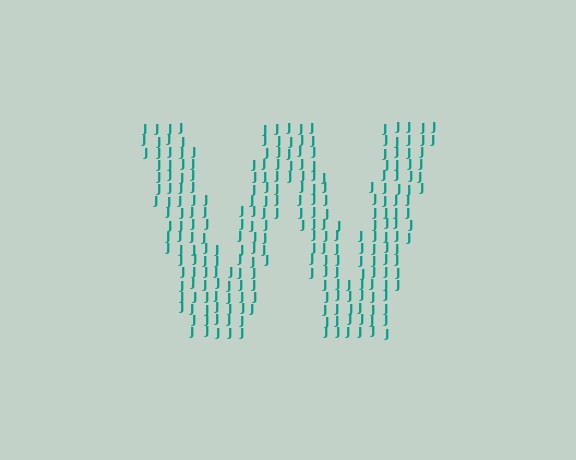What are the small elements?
The small elements are letter J's.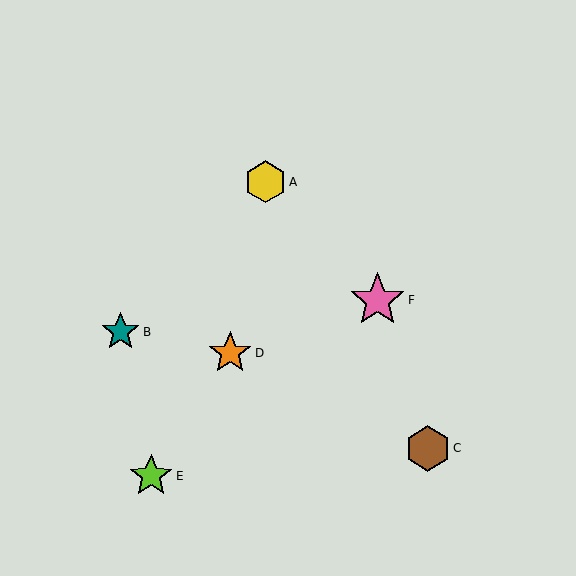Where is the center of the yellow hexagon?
The center of the yellow hexagon is at (265, 182).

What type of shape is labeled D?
Shape D is an orange star.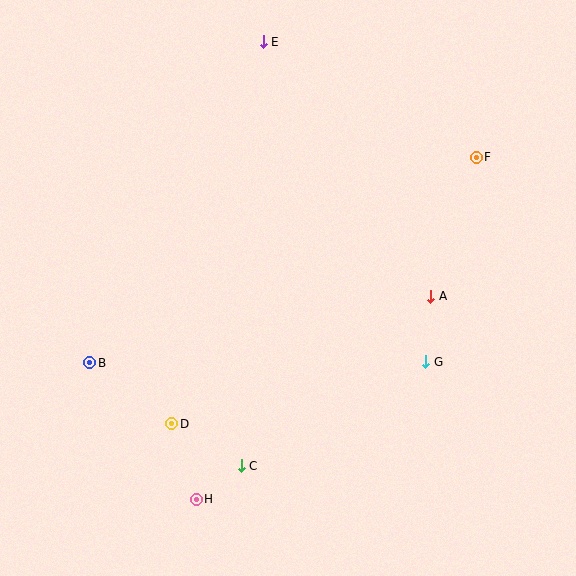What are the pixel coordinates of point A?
Point A is at (431, 296).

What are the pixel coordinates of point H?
Point H is at (196, 499).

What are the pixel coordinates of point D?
Point D is at (172, 424).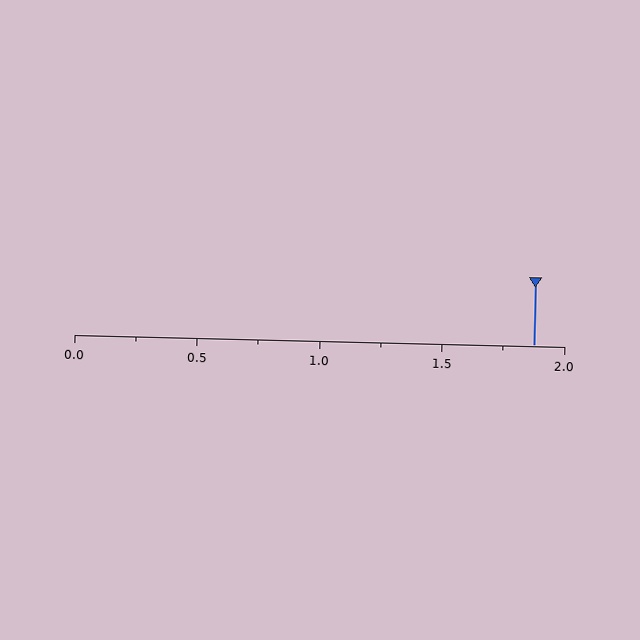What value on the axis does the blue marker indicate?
The marker indicates approximately 1.88.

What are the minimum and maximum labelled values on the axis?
The axis runs from 0.0 to 2.0.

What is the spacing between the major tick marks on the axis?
The major ticks are spaced 0.5 apart.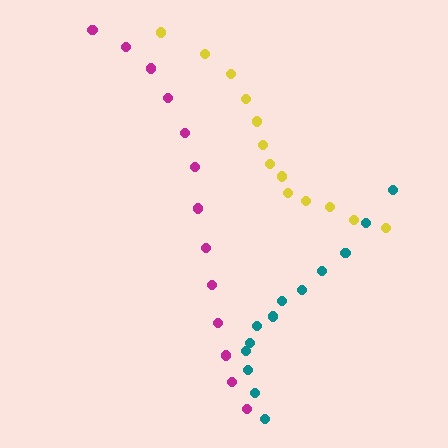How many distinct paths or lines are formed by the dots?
There are 3 distinct paths.